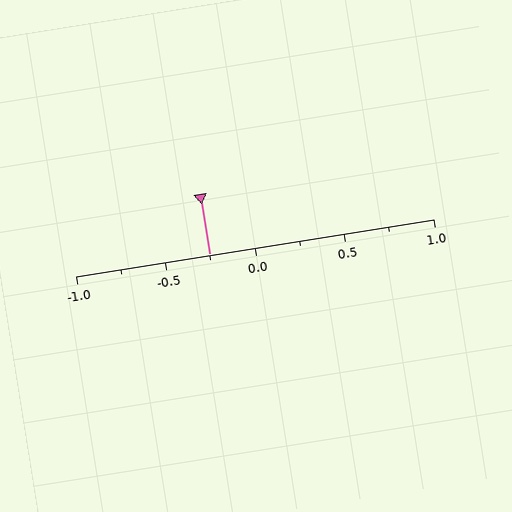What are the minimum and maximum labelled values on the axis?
The axis runs from -1.0 to 1.0.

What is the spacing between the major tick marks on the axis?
The major ticks are spaced 0.5 apart.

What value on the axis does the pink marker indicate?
The marker indicates approximately -0.25.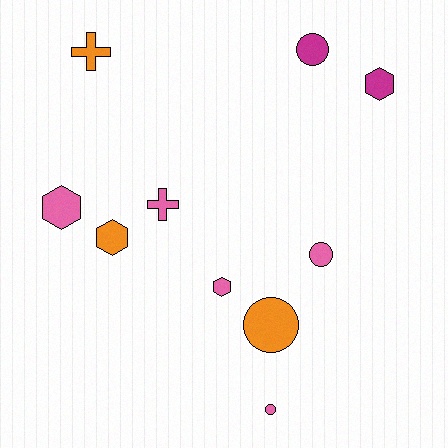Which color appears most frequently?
Pink, with 5 objects.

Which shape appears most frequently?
Hexagon, with 4 objects.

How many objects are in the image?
There are 10 objects.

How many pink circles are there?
There are 2 pink circles.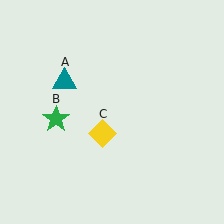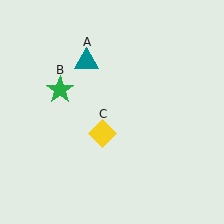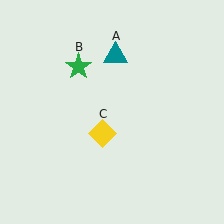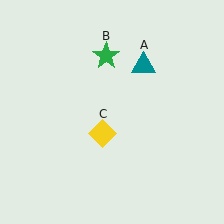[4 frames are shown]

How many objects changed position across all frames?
2 objects changed position: teal triangle (object A), green star (object B).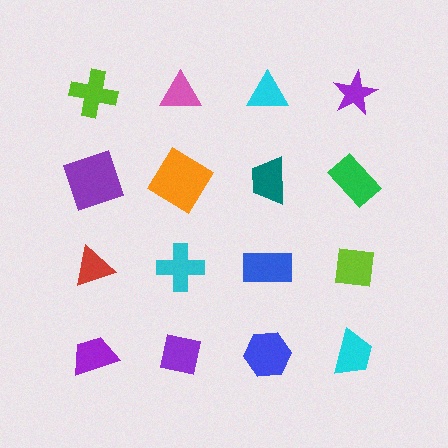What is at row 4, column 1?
A purple trapezoid.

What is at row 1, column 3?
A cyan triangle.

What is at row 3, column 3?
A blue rectangle.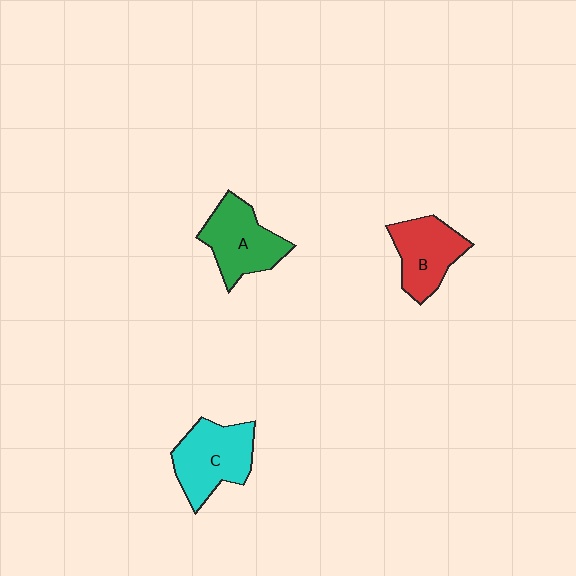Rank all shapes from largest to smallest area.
From largest to smallest: C (cyan), A (green), B (red).